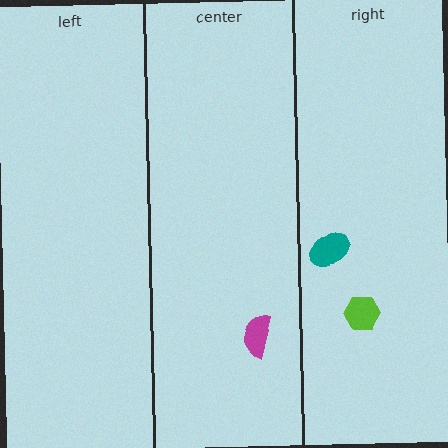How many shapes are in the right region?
2.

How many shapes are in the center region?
1.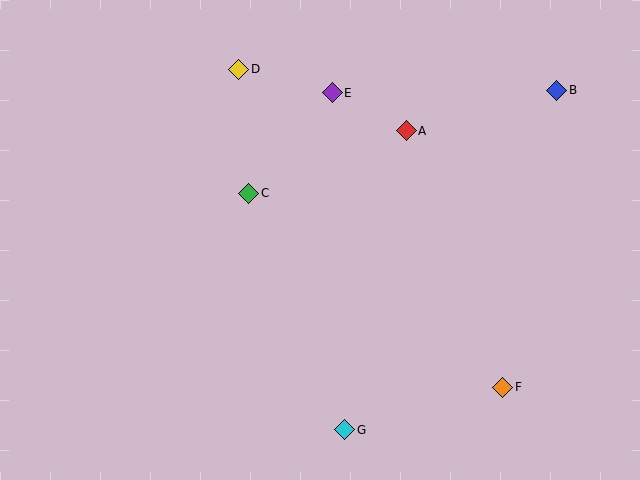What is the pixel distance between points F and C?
The distance between F and C is 319 pixels.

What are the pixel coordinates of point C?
Point C is at (249, 193).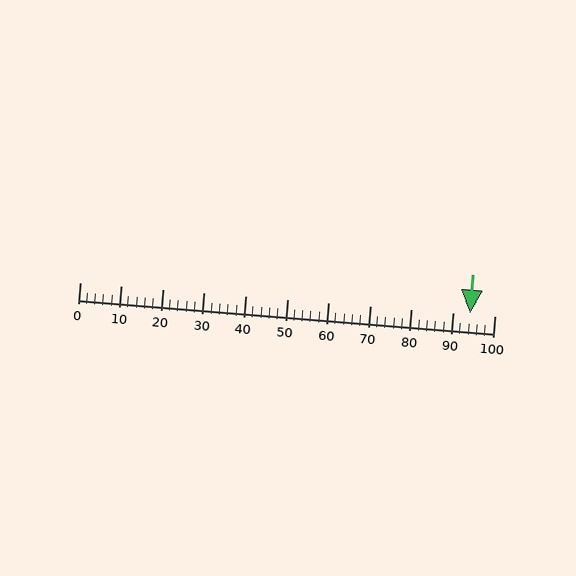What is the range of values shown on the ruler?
The ruler shows values from 0 to 100.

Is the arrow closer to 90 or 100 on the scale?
The arrow is closer to 90.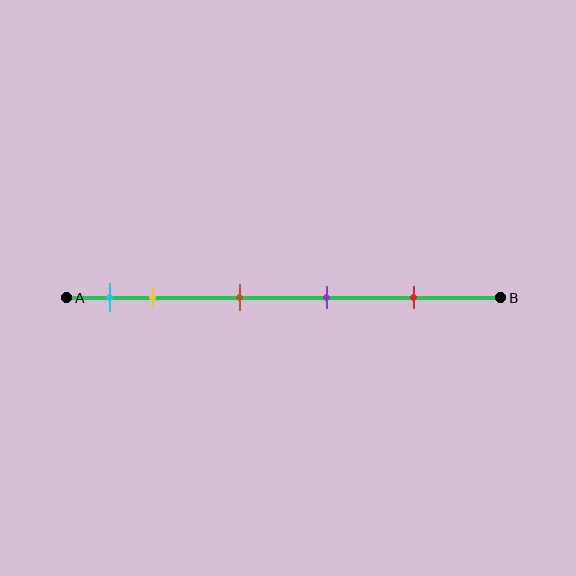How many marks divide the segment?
There are 5 marks dividing the segment.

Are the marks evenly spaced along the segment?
No, the marks are not evenly spaced.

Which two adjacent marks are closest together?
The cyan and yellow marks are the closest adjacent pair.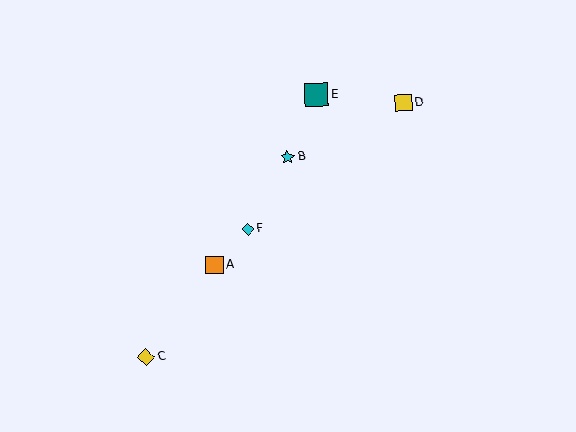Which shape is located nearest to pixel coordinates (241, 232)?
The cyan diamond (labeled F) at (248, 229) is nearest to that location.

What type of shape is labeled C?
Shape C is a yellow diamond.